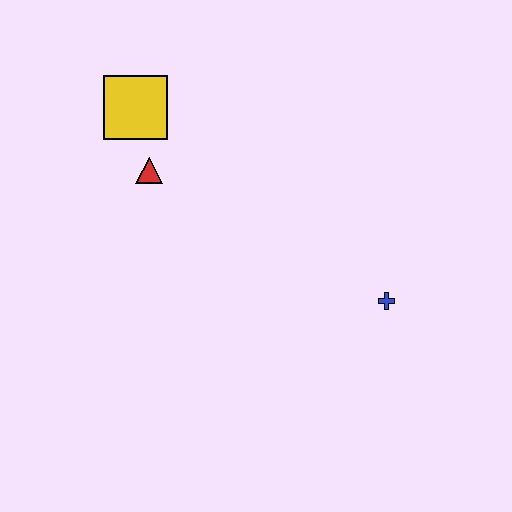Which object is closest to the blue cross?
The red triangle is closest to the blue cross.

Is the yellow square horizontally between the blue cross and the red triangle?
No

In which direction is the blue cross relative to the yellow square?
The blue cross is to the right of the yellow square.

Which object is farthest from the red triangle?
The blue cross is farthest from the red triangle.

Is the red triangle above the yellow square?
No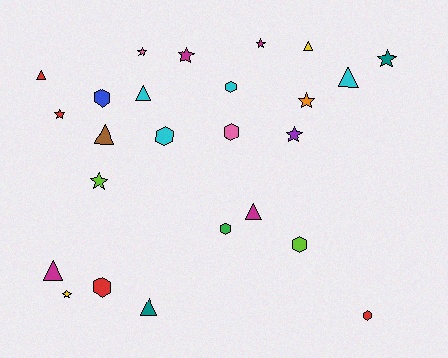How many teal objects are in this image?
There are 2 teal objects.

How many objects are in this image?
There are 25 objects.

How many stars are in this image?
There are 9 stars.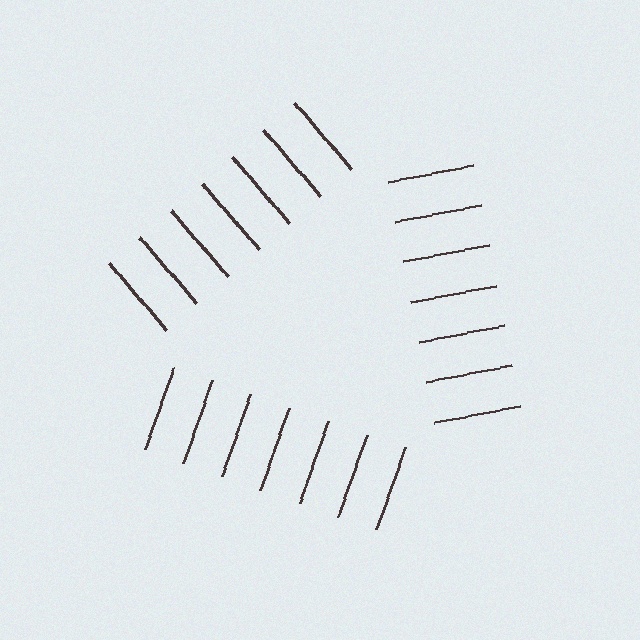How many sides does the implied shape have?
3 sides — the line-ends trace a triangle.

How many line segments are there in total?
21 — 7 along each of the 3 edges.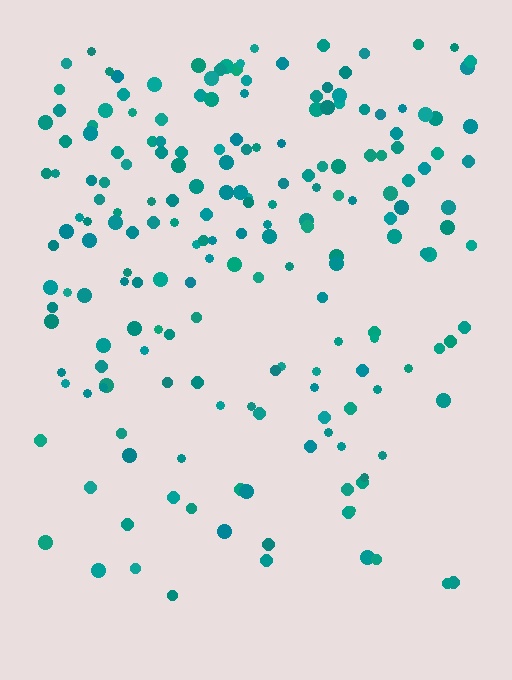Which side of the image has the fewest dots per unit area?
The bottom.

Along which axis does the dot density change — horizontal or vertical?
Vertical.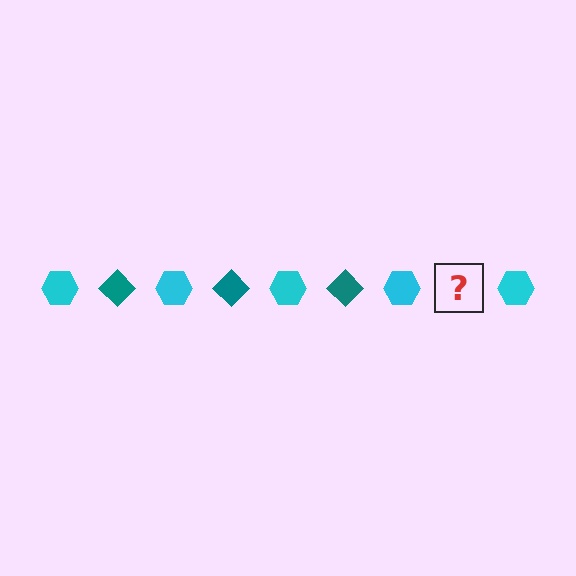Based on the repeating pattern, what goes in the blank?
The blank should be a teal diamond.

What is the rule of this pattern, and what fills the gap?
The rule is that the pattern alternates between cyan hexagon and teal diamond. The gap should be filled with a teal diamond.